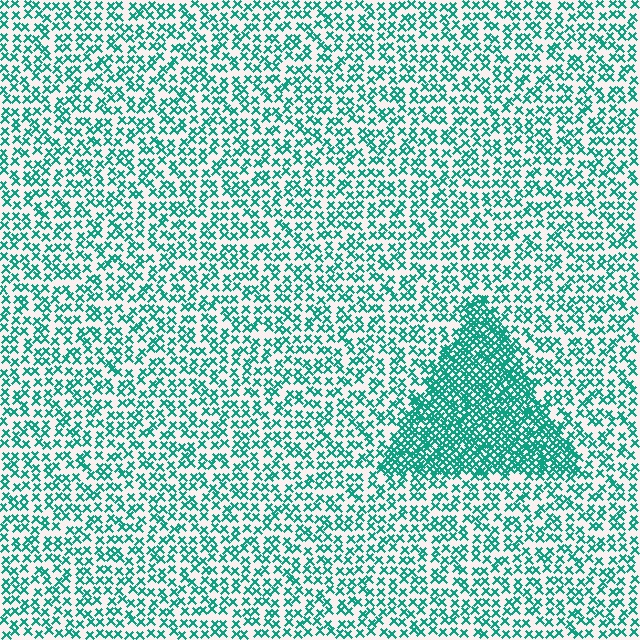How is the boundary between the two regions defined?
The boundary is defined by a change in element density (approximately 2.3x ratio). All elements are the same color, size, and shape.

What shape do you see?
I see a triangle.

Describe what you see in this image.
The image contains small teal elements arranged at two different densities. A triangle-shaped region is visible where the elements are more densely packed than the surrounding area.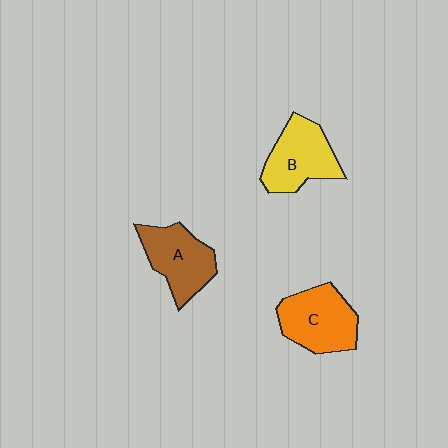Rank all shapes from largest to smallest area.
From largest to smallest: C (orange), B (yellow), A (brown).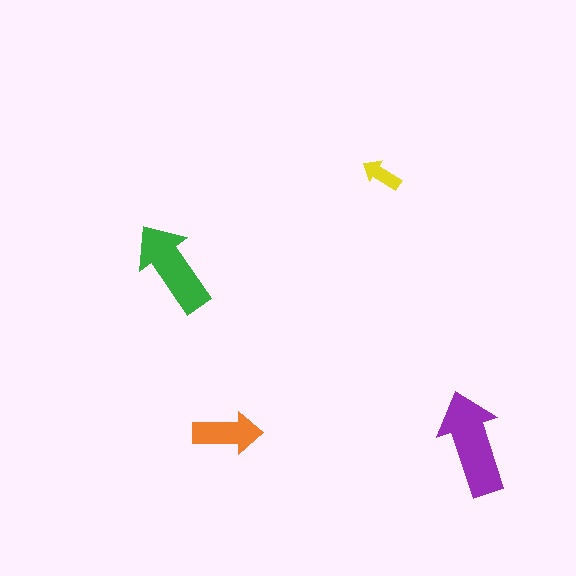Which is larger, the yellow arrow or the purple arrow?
The purple one.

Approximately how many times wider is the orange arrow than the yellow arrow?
About 1.5 times wider.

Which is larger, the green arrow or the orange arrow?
The green one.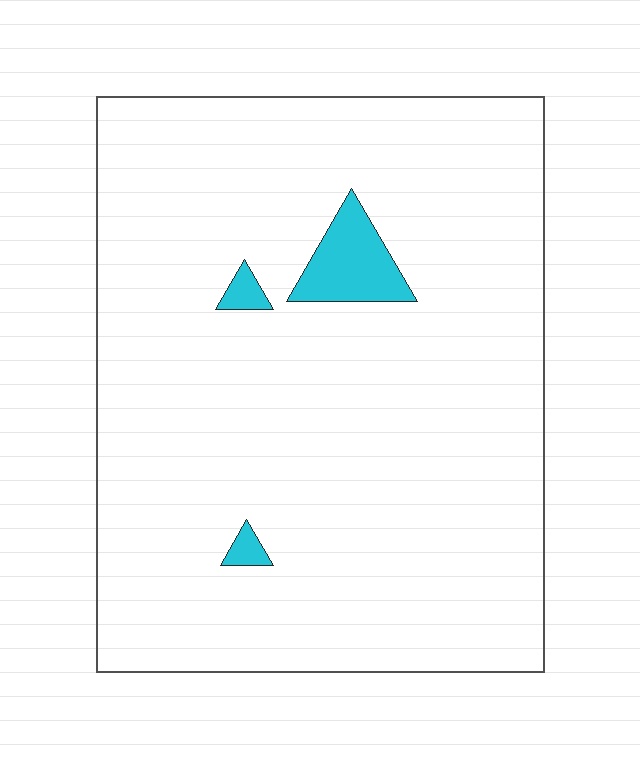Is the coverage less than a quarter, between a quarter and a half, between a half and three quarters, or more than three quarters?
Less than a quarter.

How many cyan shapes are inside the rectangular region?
3.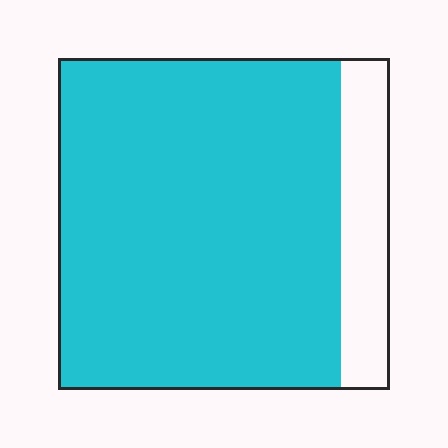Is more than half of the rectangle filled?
Yes.